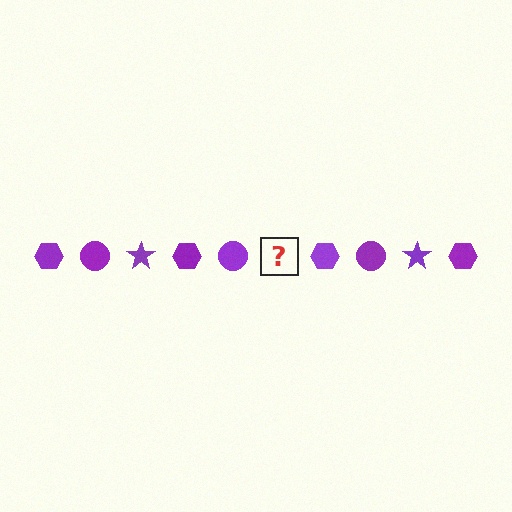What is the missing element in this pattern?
The missing element is a purple star.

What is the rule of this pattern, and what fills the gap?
The rule is that the pattern cycles through hexagon, circle, star shapes in purple. The gap should be filled with a purple star.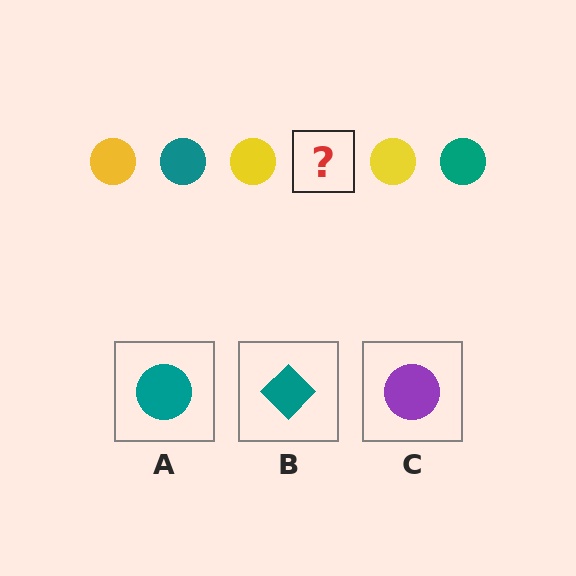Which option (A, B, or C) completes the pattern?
A.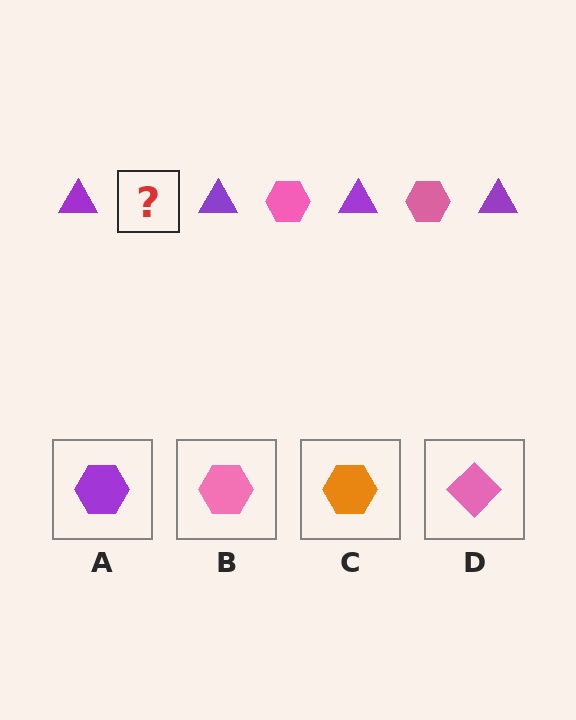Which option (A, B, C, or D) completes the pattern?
B.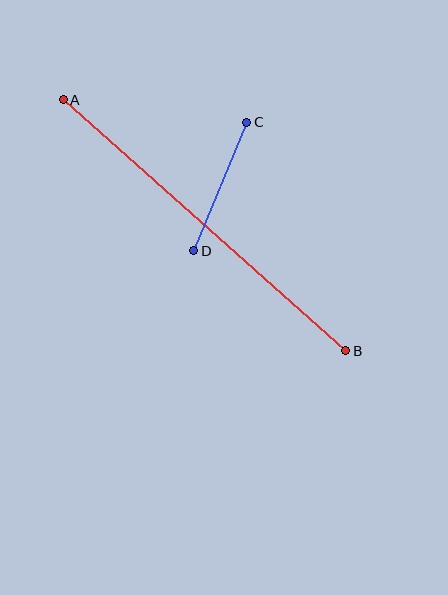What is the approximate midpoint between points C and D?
The midpoint is at approximately (220, 186) pixels.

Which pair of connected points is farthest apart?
Points A and B are farthest apart.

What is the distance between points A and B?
The distance is approximately 378 pixels.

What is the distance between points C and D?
The distance is approximately 139 pixels.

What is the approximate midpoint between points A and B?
The midpoint is at approximately (204, 225) pixels.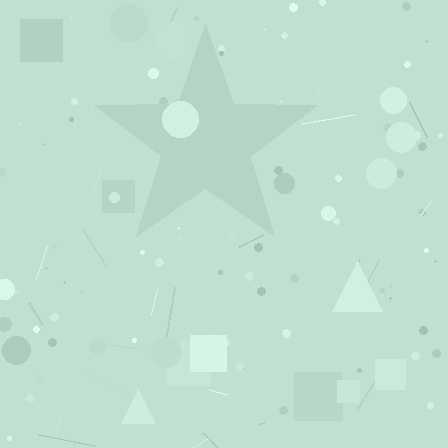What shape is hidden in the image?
A star is hidden in the image.